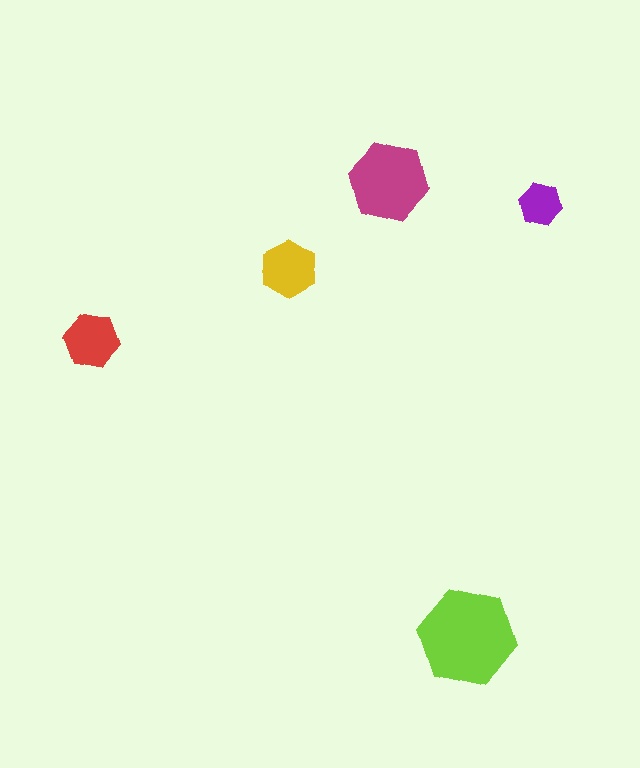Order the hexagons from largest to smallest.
the lime one, the magenta one, the yellow one, the red one, the purple one.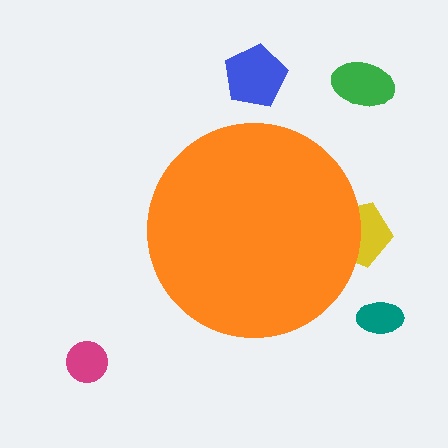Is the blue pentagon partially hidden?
No, the blue pentagon is fully visible.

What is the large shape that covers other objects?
An orange circle.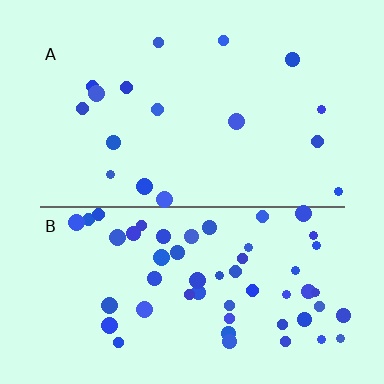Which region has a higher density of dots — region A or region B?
B (the bottom).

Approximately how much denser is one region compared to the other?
Approximately 3.3× — region B over region A.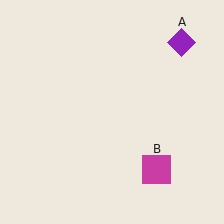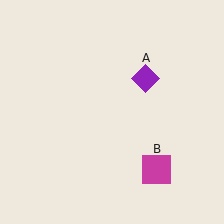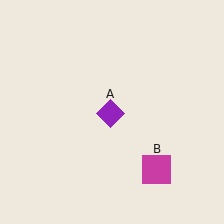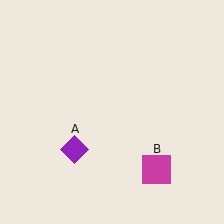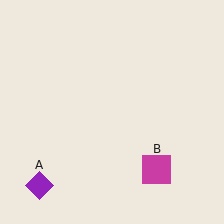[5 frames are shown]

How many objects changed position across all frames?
1 object changed position: purple diamond (object A).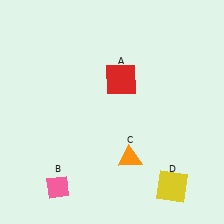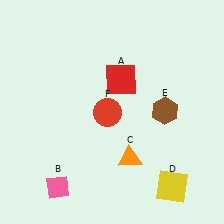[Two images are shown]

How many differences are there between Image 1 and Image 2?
There are 2 differences between the two images.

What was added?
A brown hexagon (E), a red circle (F) were added in Image 2.